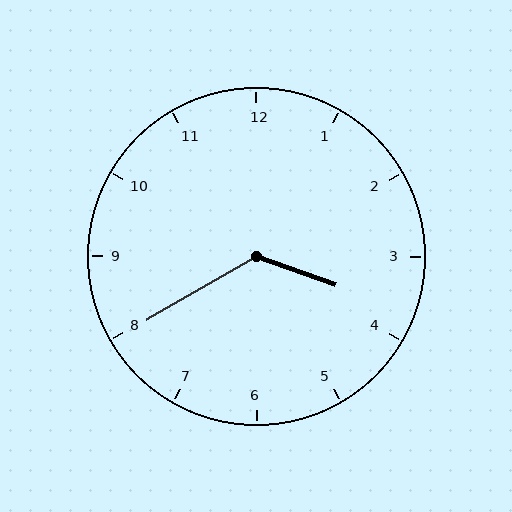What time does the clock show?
3:40.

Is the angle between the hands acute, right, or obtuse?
It is obtuse.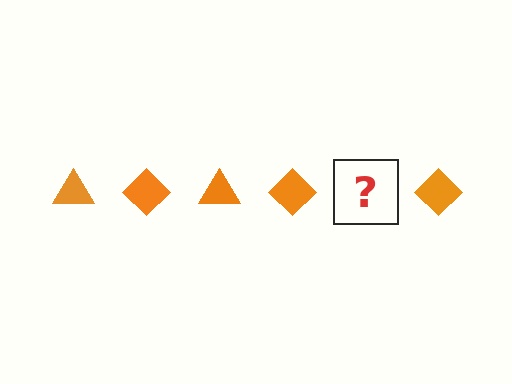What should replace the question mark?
The question mark should be replaced with an orange triangle.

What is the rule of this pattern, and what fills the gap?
The rule is that the pattern cycles through triangle, diamond shapes in orange. The gap should be filled with an orange triangle.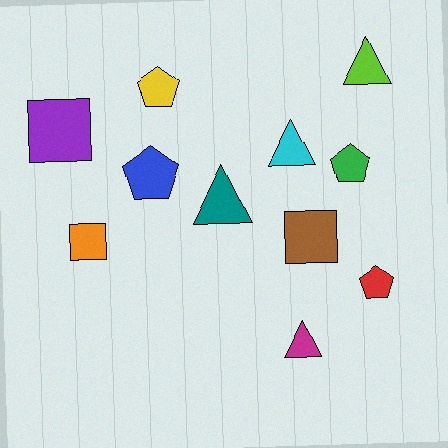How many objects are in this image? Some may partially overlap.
There are 11 objects.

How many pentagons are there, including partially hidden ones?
There are 4 pentagons.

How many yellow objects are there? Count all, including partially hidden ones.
There is 1 yellow object.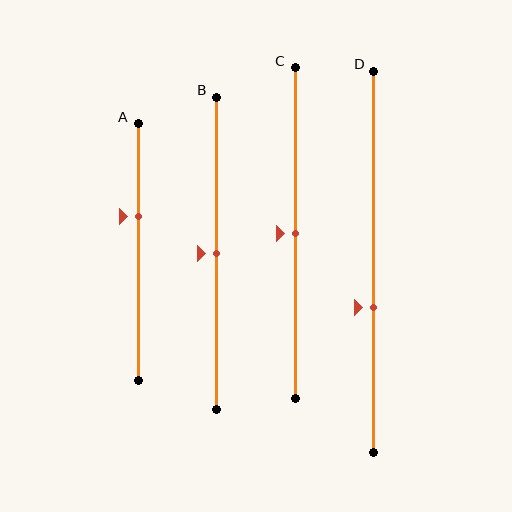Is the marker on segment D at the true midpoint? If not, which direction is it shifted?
No, the marker on segment D is shifted downward by about 12% of the segment length.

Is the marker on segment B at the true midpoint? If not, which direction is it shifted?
Yes, the marker on segment B is at the true midpoint.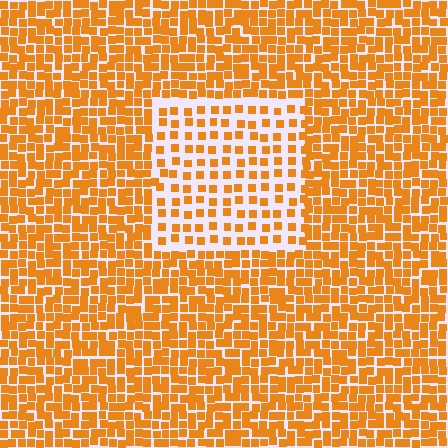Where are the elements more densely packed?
The elements are more densely packed outside the rectangle boundary.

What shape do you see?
I see a rectangle.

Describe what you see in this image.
The image contains small orange elements arranged at two different densities. A rectangle-shaped region is visible where the elements are less densely packed than the surrounding area.